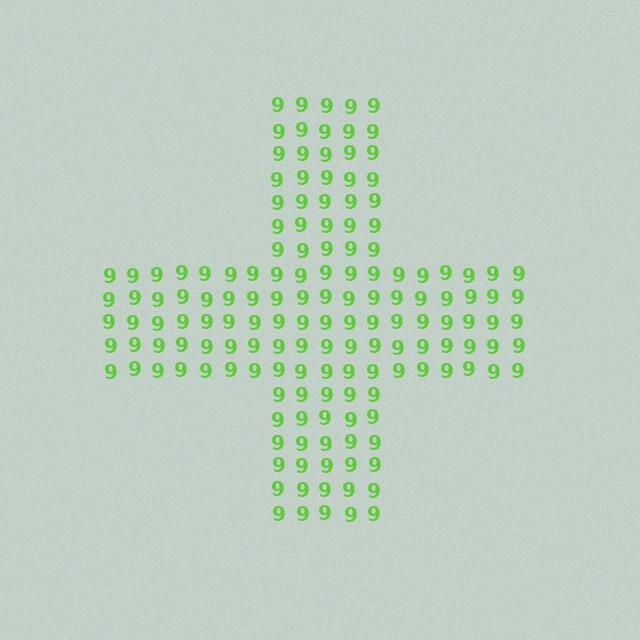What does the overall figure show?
The overall figure shows a cross.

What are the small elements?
The small elements are digit 9's.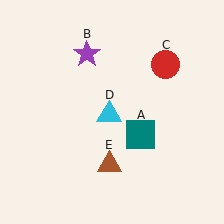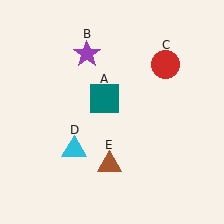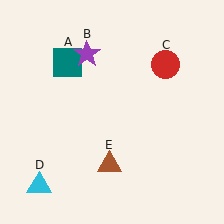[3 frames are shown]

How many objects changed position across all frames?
2 objects changed position: teal square (object A), cyan triangle (object D).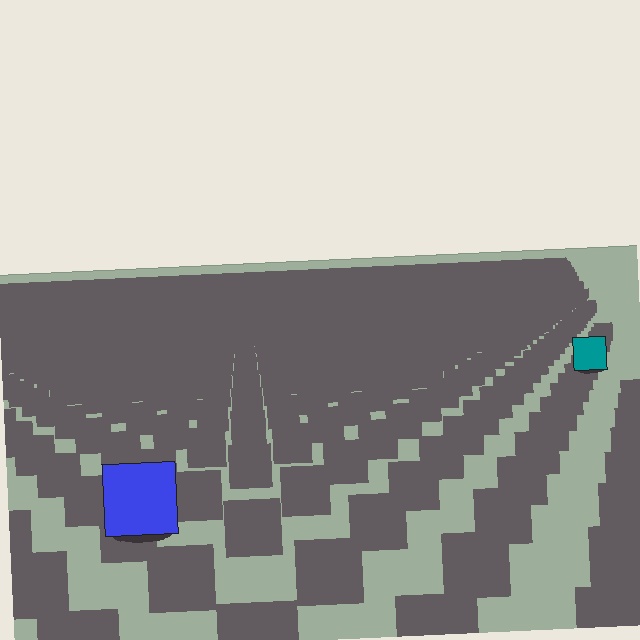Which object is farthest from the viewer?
The teal square is farthest from the viewer. It appears smaller and the ground texture around it is denser.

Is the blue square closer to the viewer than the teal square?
Yes. The blue square is closer — you can tell from the texture gradient: the ground texture is coarser near it.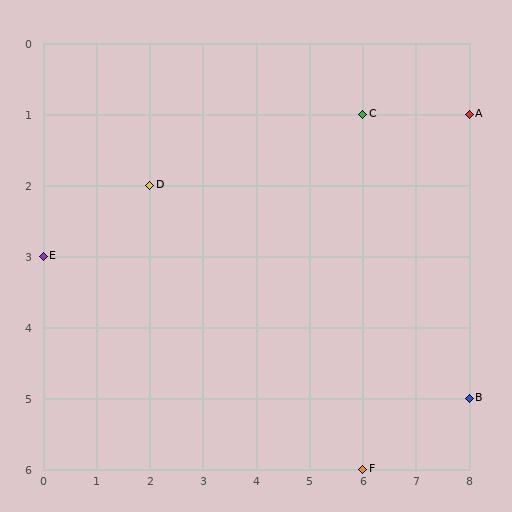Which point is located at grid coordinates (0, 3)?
Point E is at (0, 3).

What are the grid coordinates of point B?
Point B is at grid coordinates (8, 5).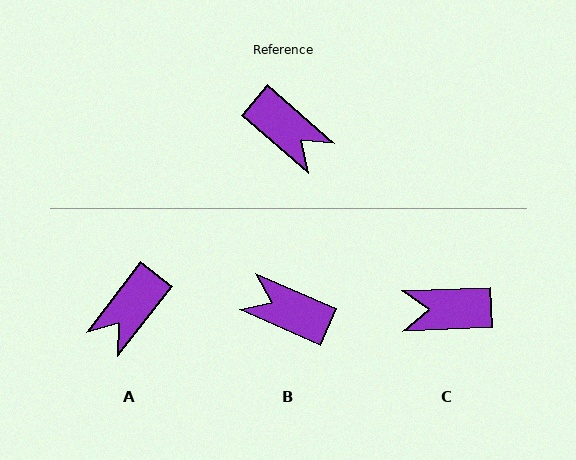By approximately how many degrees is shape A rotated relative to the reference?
Approximately 87 degrees clockwise.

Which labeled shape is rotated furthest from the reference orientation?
B, about 163 degrees away.